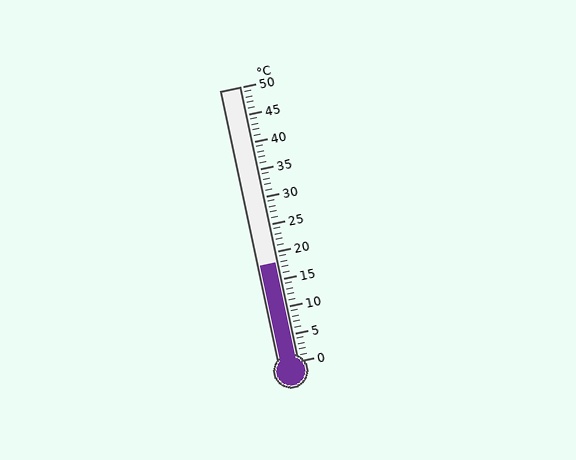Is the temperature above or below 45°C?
The temperature is below 45°C.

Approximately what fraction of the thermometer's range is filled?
The thermometer is filled to approximately 35% of its range.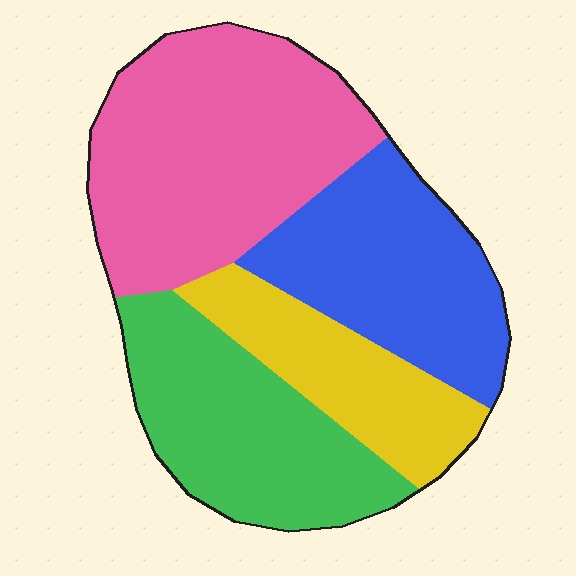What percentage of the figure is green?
Green takes up about one quarter (1/4) of the figure.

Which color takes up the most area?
Pink, at roughly 35%.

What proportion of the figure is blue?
Blue covers around 25% of the figure.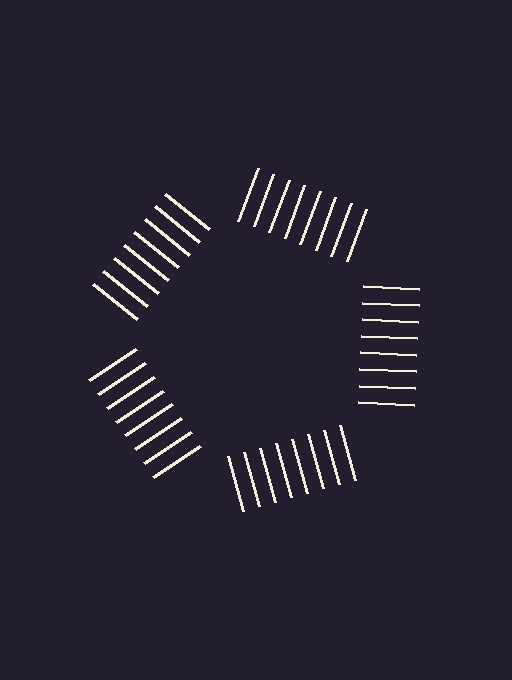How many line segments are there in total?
40 — 8 along each of the 5 edges.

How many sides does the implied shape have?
5 sides — the line-ends trace a pentagon.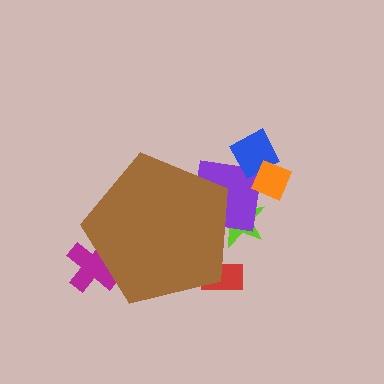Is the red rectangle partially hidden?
Yes, the red rectangle is partially hidden behind the brown pentagon.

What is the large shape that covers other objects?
A brown pentagon.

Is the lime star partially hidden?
Yes, the lime star is partially hidden behind the brown pentagon.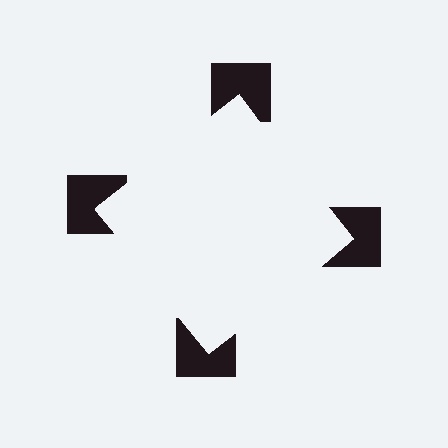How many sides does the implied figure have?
4 sides.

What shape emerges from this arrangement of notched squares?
An illusory square — its edges are inferred from the aligned wedge cuts in the notched squares, not physically drawn.